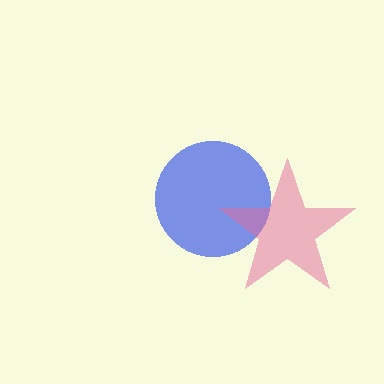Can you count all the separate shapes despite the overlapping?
Yes, there are 2 separate shapes.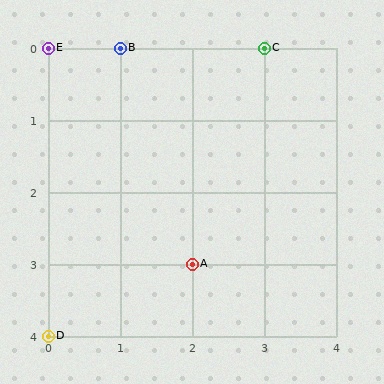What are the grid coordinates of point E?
Point E is at grid coordinates (0, 0).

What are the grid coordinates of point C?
Point C is at grid coordinates (3, 0).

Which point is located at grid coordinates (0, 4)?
Point D is at (0, 4).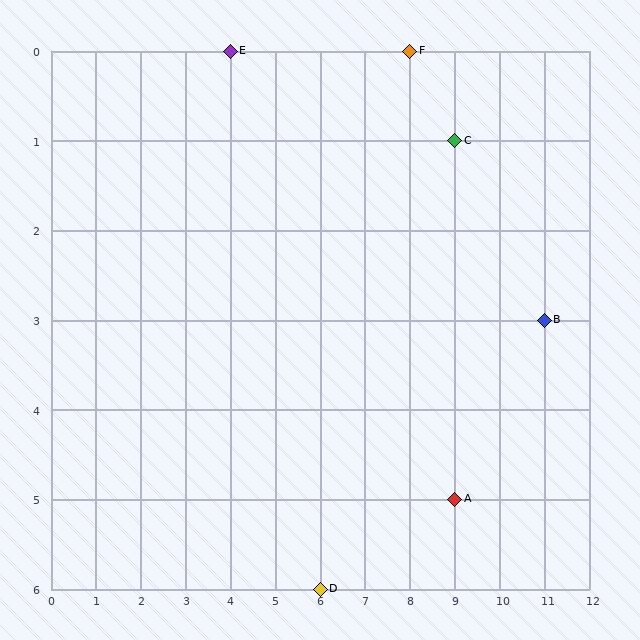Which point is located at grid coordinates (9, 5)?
Point A is at (9, 5).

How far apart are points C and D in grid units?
Points C and D are 3 columns and 5 rows apart (about 5.8 grid units diagonally).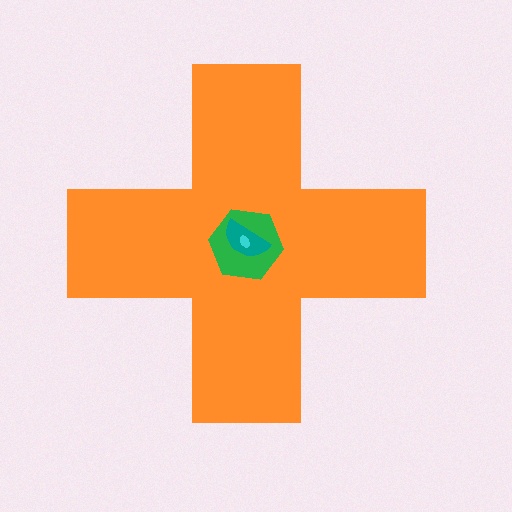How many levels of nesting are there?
4.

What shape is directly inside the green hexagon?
The teal semicircle.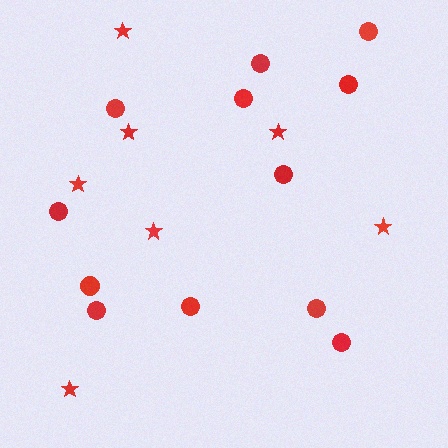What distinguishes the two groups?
There are 2 groups: one group of circles (12) and one group of stars (7).